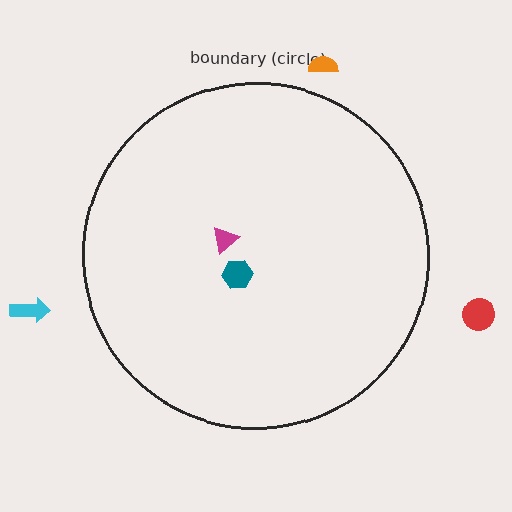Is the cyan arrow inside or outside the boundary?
Outside.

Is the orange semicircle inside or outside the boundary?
Outside.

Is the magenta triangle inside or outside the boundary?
Inside.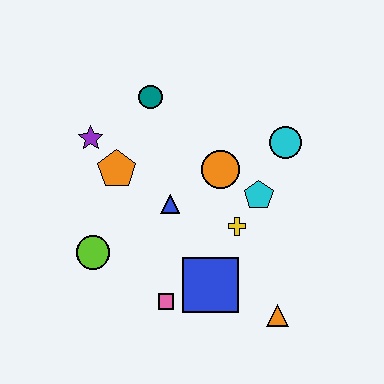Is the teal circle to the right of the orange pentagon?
Yes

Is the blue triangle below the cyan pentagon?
Yes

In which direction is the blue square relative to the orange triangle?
The blue square is to the left of the orange triangle.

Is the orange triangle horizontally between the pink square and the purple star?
No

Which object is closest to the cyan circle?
The cyan pentagon is closest to the cyan circle.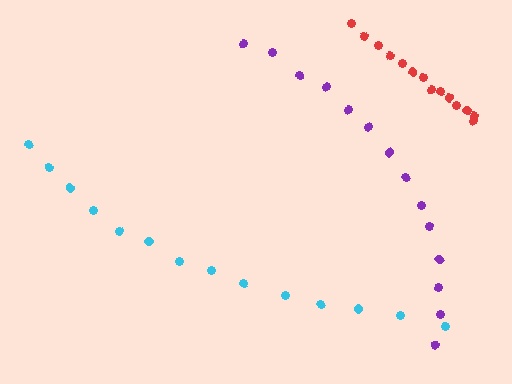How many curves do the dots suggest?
There are 3 distinct paths.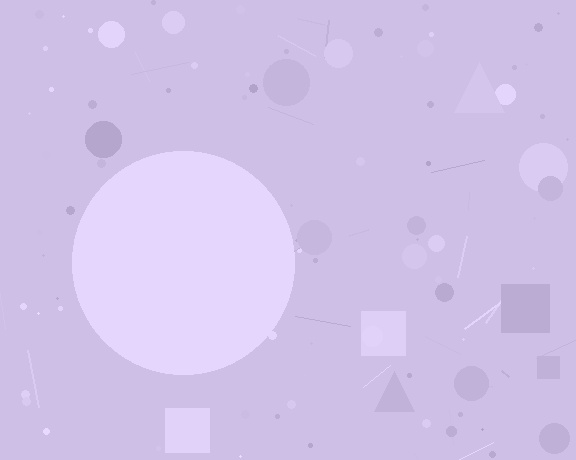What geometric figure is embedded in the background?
A circle is embedded in the background.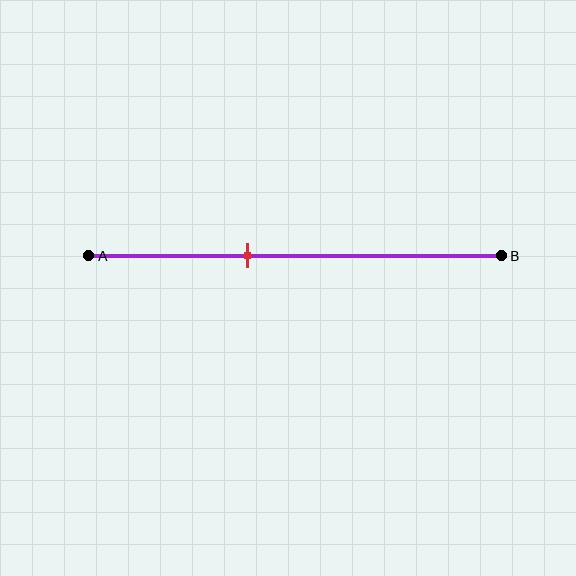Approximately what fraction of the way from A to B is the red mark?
The red mark is approximately 40% of the way from A to B.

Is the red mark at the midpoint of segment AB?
No, the mark is at about 40% from A, not at the 50% midpoint.